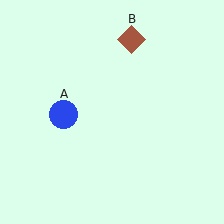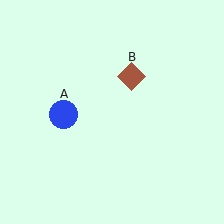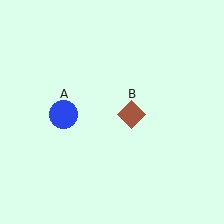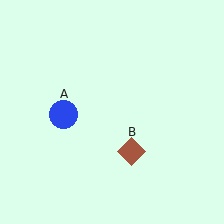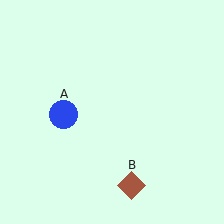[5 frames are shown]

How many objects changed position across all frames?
1 object changed position: brown diamond (object B).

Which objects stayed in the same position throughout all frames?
Blue circle (object A) remained stationary.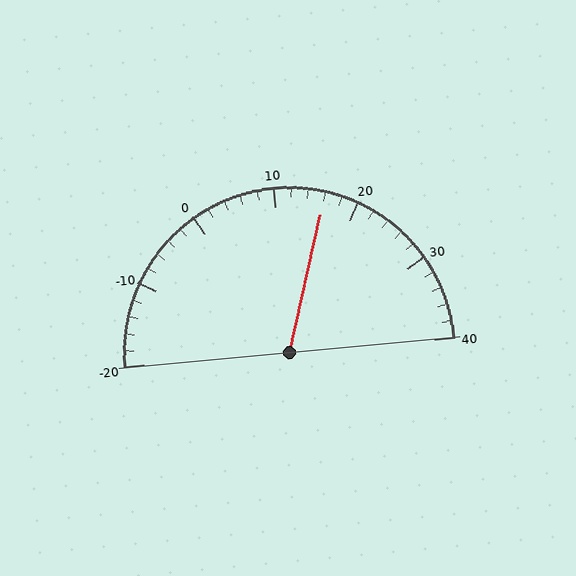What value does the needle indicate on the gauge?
The needle indicates approximately 16.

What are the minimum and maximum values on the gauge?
The gauge ranges from -20 to 40.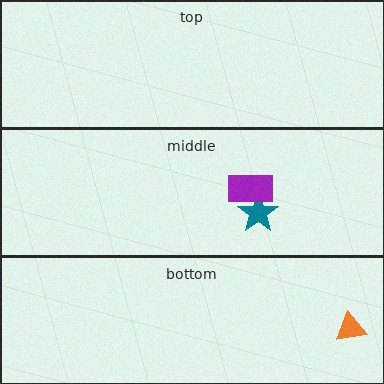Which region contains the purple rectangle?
The middle region.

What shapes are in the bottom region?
The orange triangle.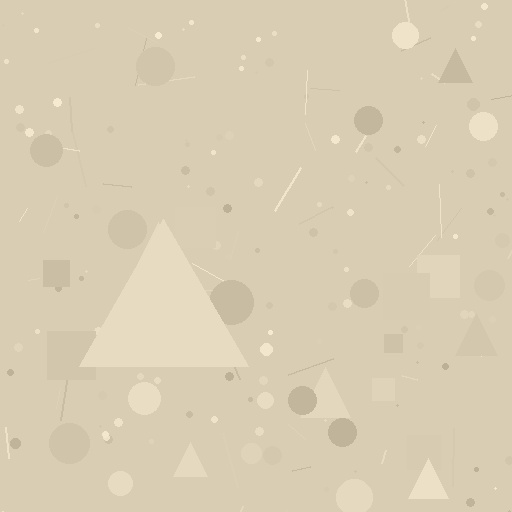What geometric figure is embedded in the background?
A triangle is embedded in the background.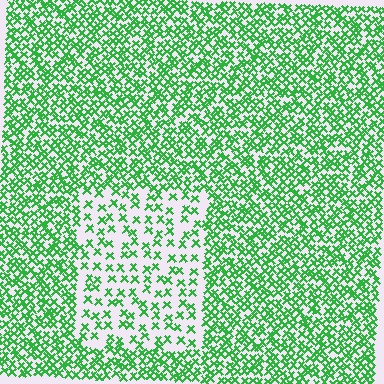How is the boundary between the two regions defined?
The boundary is defined by a change in element density (approximately 2.3x ratio). All elements are the same color, size, and shape.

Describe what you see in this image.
The image contains small green elements arranged at two different densities. A rectangle-shaped region is visible where the elements are less densely packed than the surrounding area.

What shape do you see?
I see a rectangle.